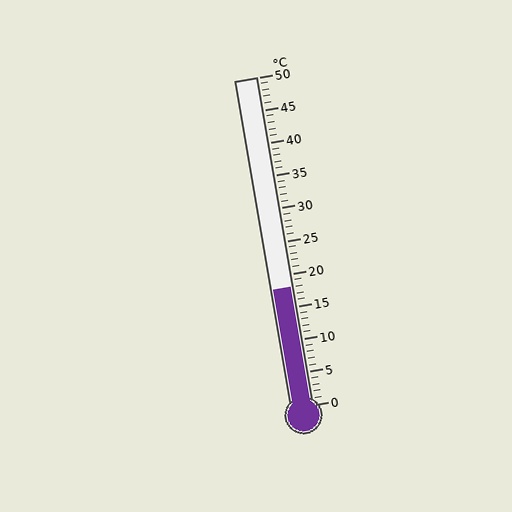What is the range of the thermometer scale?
The thermometer scale ranges from 0°C to 50°C.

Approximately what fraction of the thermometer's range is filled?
The thermometer is filled to approximately 35% of its range.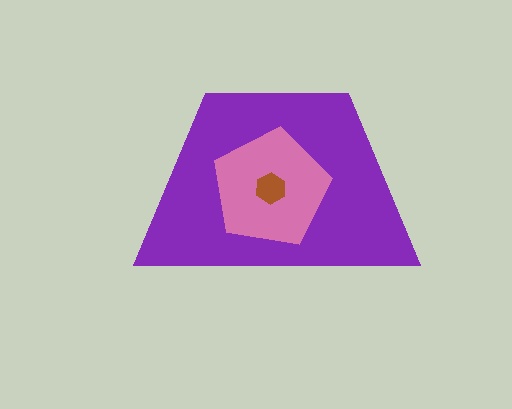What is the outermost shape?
The purple trapezoid.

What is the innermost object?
The brown hexagon.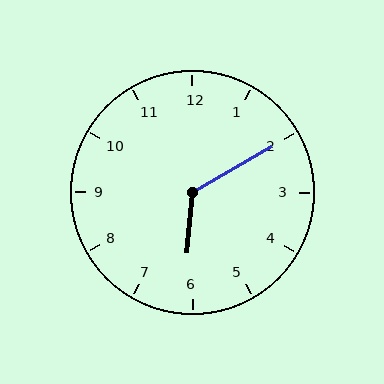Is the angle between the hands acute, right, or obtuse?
It is obtuse.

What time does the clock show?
6:10.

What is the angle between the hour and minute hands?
Approximately 125 degrees.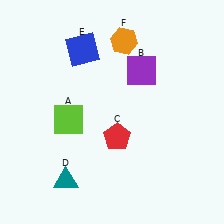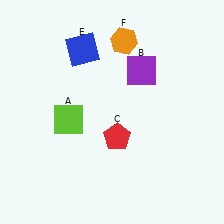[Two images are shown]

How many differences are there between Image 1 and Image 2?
There is 1 difference between the two images.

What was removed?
The teal triangle (D) was removed in Image 2.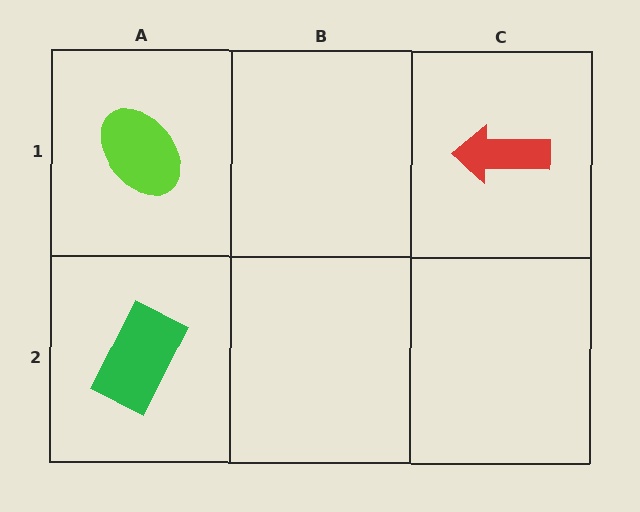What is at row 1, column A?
A lime ellipse.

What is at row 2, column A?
A green rectangle.